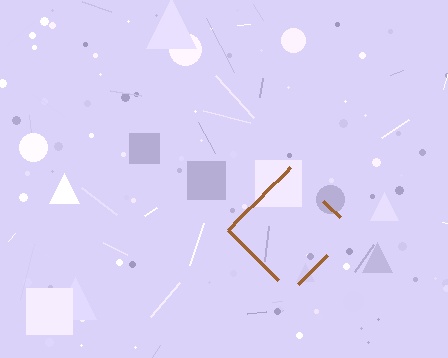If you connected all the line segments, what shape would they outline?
They would outline a diamond.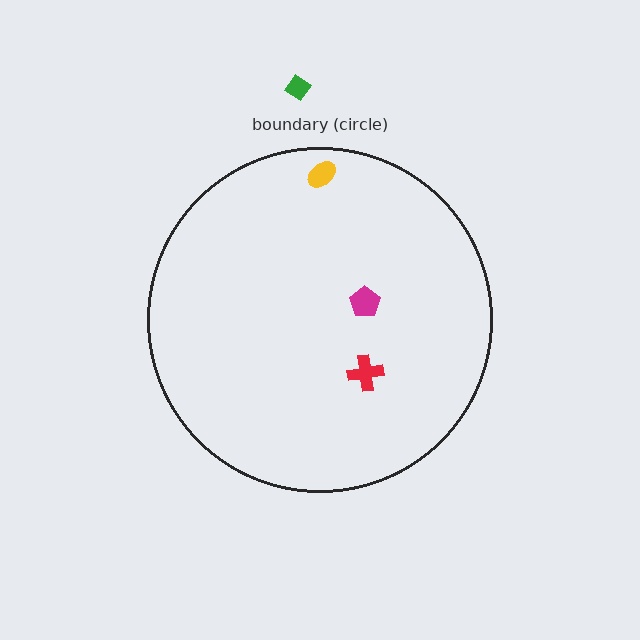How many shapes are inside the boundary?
3 inside, 1 outside.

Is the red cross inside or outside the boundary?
Inside.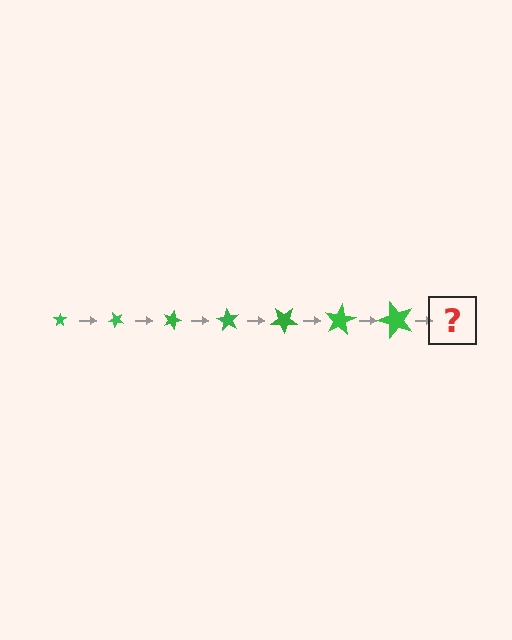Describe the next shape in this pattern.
It should be a star, larger than the previous one and rotated 315 degrees from the start.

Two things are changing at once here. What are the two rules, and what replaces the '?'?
The two rules are that the star grows larger each step and it rotates 45 degrees each step. The '?' should be a star, larger than the previous one and rotated 315 degrees from the start.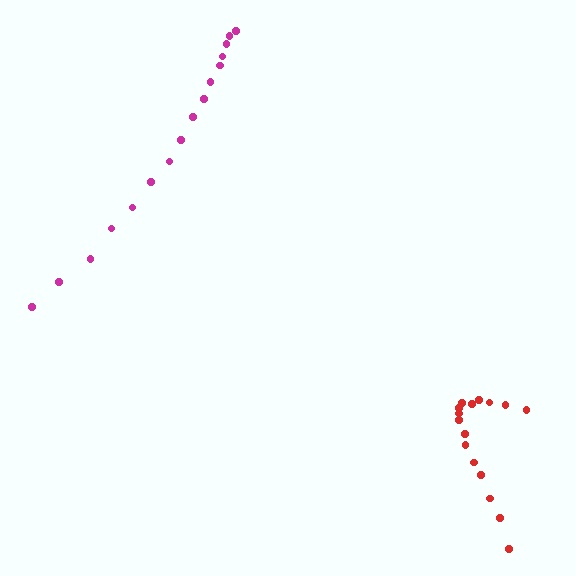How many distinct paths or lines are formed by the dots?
There are 2 distinct paths.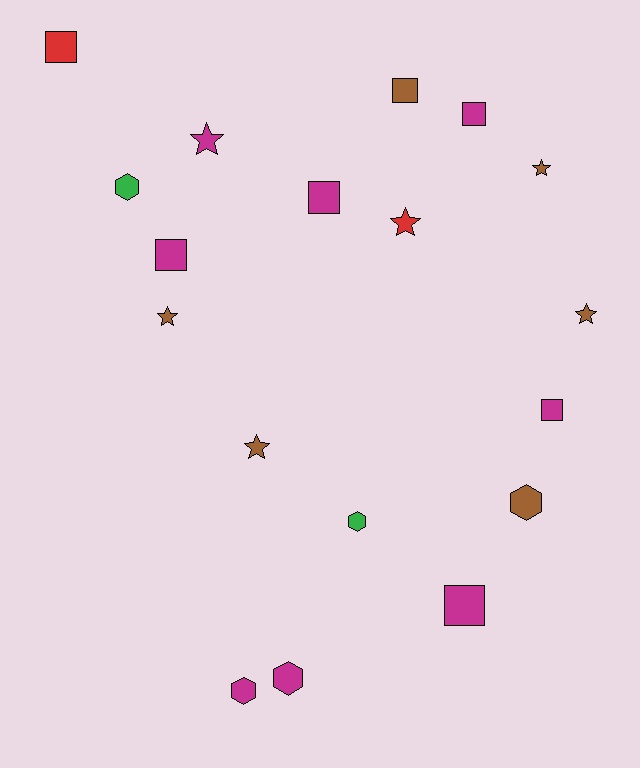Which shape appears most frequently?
Square, with 7 objects.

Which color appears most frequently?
Magenta, with 8 objects.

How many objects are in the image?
There are 18 objects.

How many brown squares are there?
There is 1 brown square.